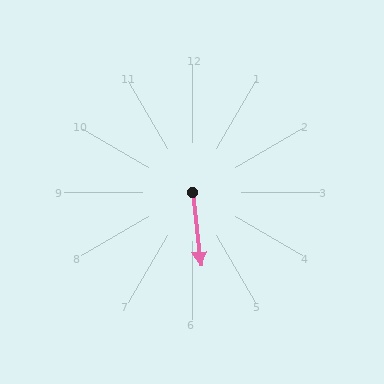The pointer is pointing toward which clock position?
Roughly 6 o'clock.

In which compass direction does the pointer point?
South.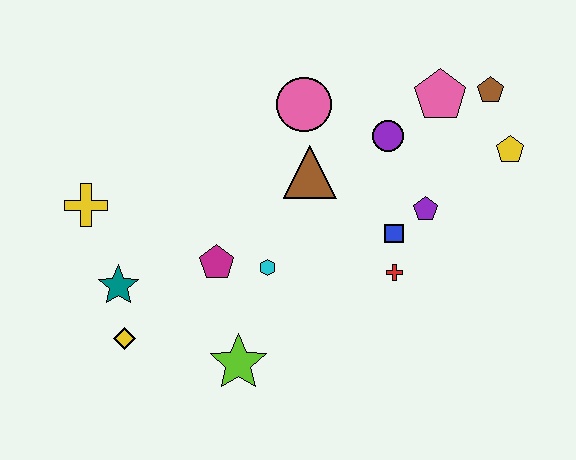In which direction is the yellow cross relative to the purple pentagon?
The yellow cross is to the left of the purple pentagon.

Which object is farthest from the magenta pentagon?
The brown pentagon is farthest from the magenta pentagon.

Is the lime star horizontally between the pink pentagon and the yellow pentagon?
No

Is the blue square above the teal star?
Yes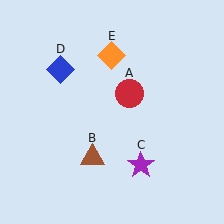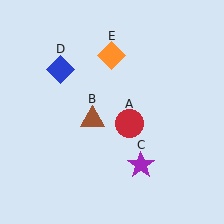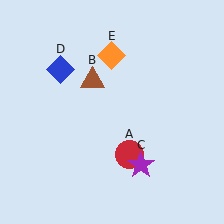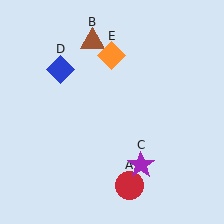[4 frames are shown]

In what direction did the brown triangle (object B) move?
The brown triangle (object B) moved up.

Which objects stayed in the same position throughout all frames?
Purple star (object C) and blue diamond (object D) and orange diamond (object E) remained stationary.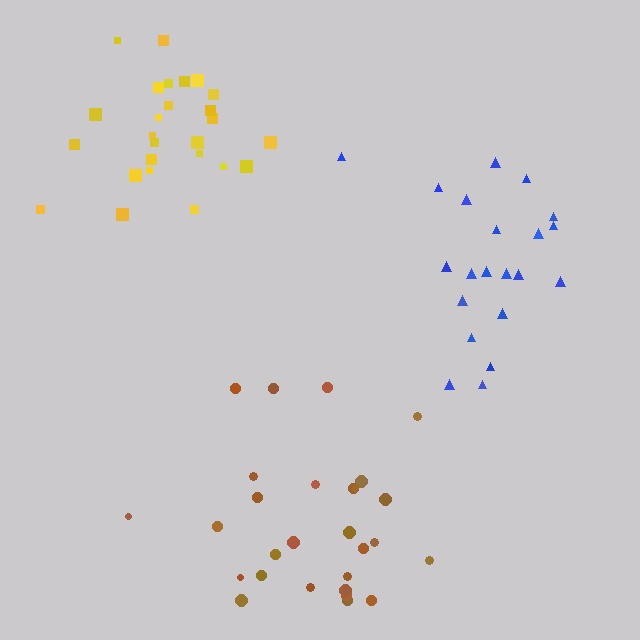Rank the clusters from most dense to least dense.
yellow, blue, brown.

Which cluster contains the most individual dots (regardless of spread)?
Brown (28).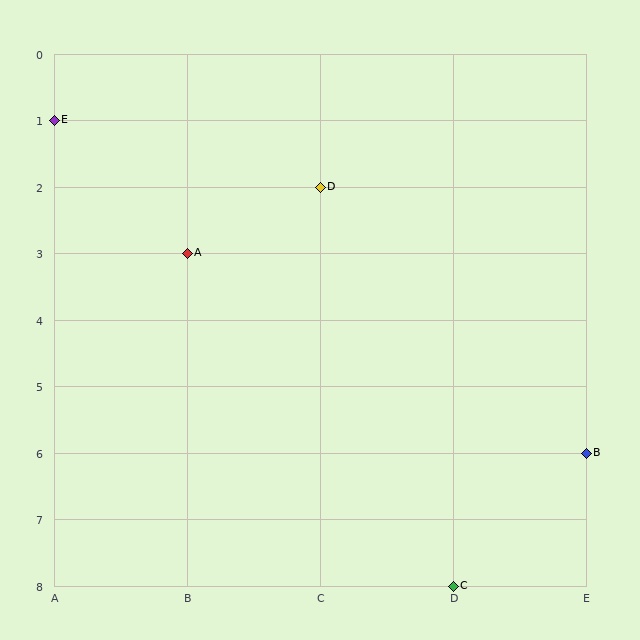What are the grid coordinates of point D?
Point D is at grid coordinates (C, 2).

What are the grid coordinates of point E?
Point E is at grid coordinates (A, 1).